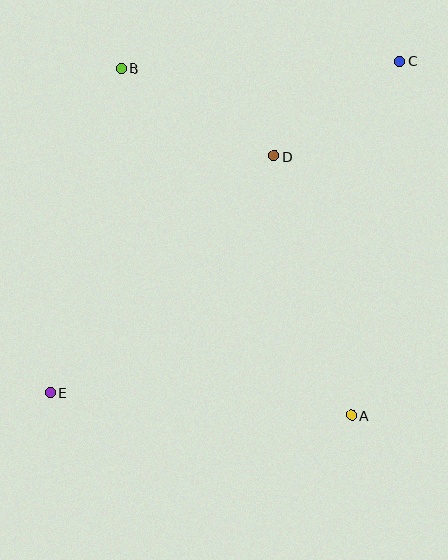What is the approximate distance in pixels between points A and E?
The distance between A and E is approximately 302 pixels.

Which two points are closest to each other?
Points C and D are closest to each other.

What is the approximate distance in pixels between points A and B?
The distance between A and B is approximately 416 pixels.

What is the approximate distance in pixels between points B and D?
The distance between B and D is approximately 176 pixels.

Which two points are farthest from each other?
Points C and E are farthest from each other.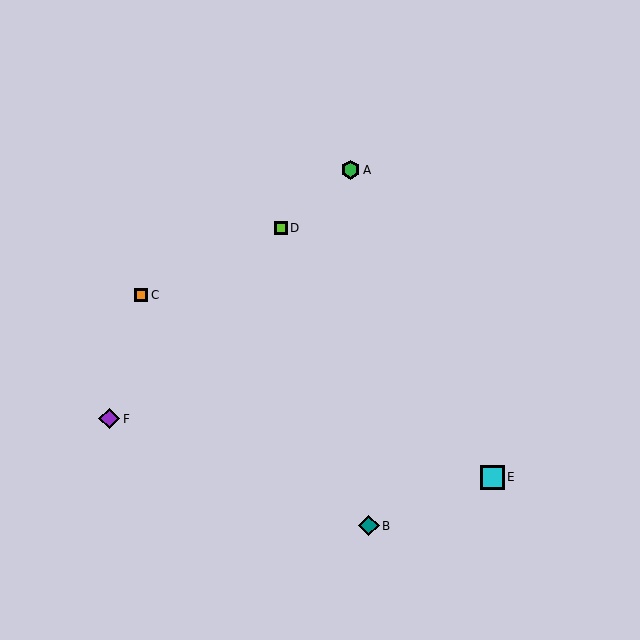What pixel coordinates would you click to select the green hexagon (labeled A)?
Click at (350, 170) to select the green hexagon A.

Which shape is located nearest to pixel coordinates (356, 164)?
The green hexagon (labeled A) at (350, 170) is nearest to that location.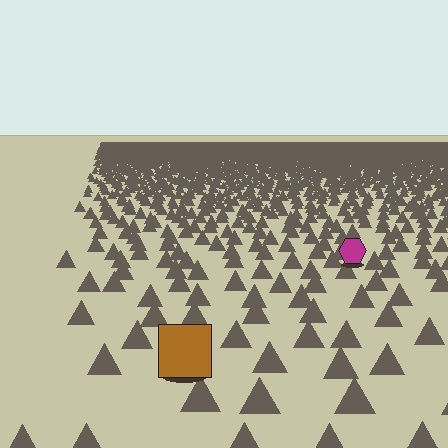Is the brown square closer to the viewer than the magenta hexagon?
Yes. The brown square is closer — you can tell from the texture gradient: the ground texture is coarser near it.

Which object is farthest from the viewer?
The magenta hexagon is farthest from the viewer. It appears smaller and the ground texture around it is denser.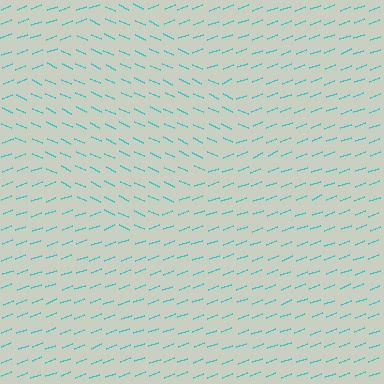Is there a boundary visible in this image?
Yes, there is a texture boundary formed by a change in line orientation.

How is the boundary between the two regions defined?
The boundary is defined purely by a change in line orientation (approximately 45 degrees difference). All lines are the same color and thickness.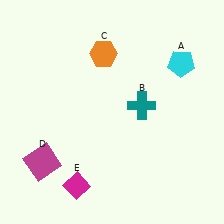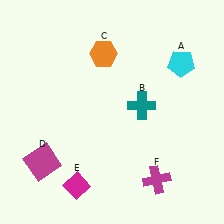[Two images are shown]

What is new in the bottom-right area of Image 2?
A magenta cross (F) was added in the bottom-right area of Image 2.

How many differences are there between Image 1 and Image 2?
There is 1 difference between the two images.